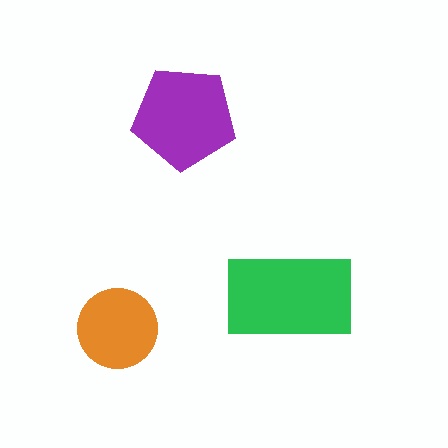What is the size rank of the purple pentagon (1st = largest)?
2nd.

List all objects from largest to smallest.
The green rectangle, the purple pentagon, the orange circle.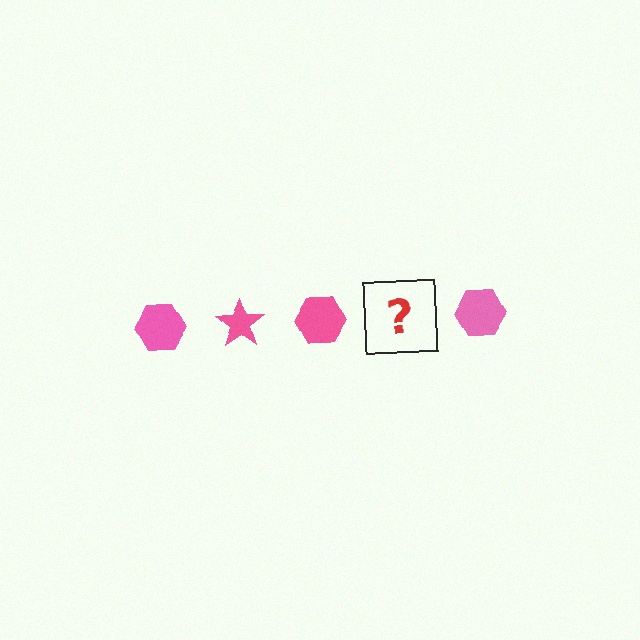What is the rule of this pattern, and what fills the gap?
The rule is that the pattern cycles through hexagon, star shapes in pink. The gap should be filled with a pink star.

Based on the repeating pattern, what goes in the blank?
The blank should be a pink star.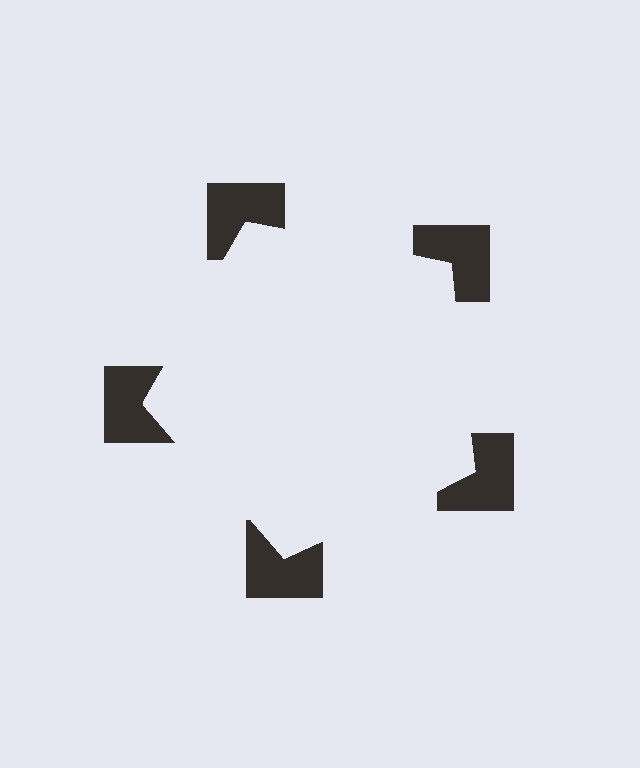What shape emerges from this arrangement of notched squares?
An illusory pentagon — its edges are inferred from the aligned wedge cuts in the notched squares, not physically drawn.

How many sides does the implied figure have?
5 sides.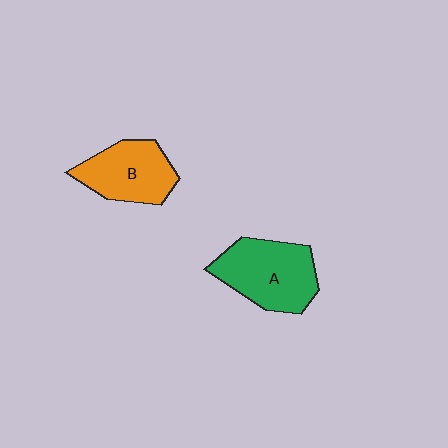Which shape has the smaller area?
Shape B (orange).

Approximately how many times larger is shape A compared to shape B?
Approximately 1.2 times.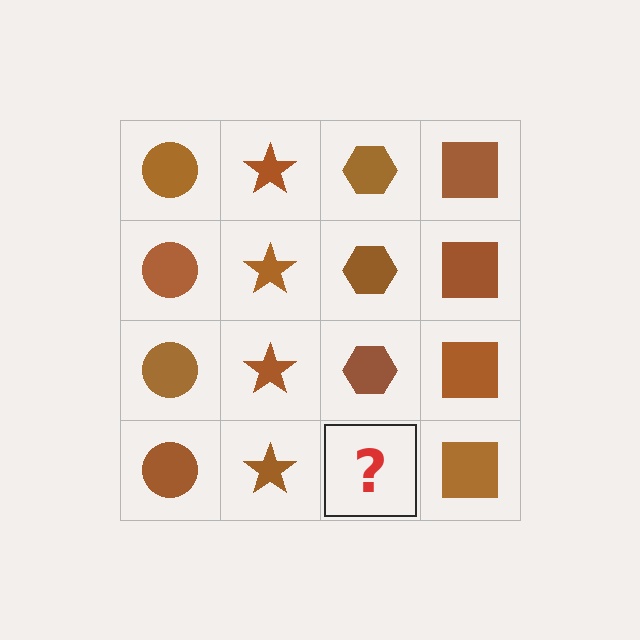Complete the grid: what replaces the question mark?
The question mark should be replaced with a brown hexagon.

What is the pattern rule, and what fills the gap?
The rule is that each column has a consistent shape. The gap should be filled with a brown hexagon.